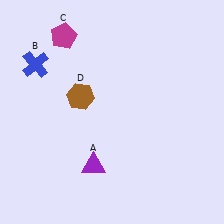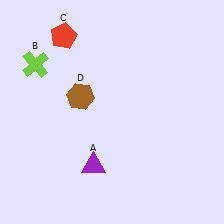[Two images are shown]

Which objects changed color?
B changed from blue to lime. C changed from magenta to red.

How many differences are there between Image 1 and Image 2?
There are 2 differences between the two images.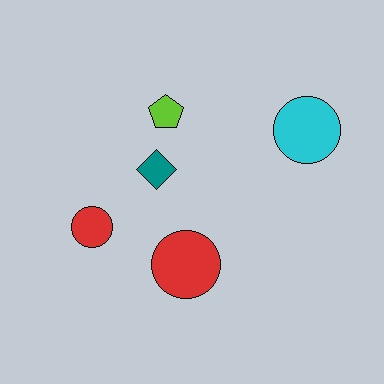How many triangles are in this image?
There are no triangles.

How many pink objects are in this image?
There are no pink objects.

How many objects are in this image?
There are 5 objects.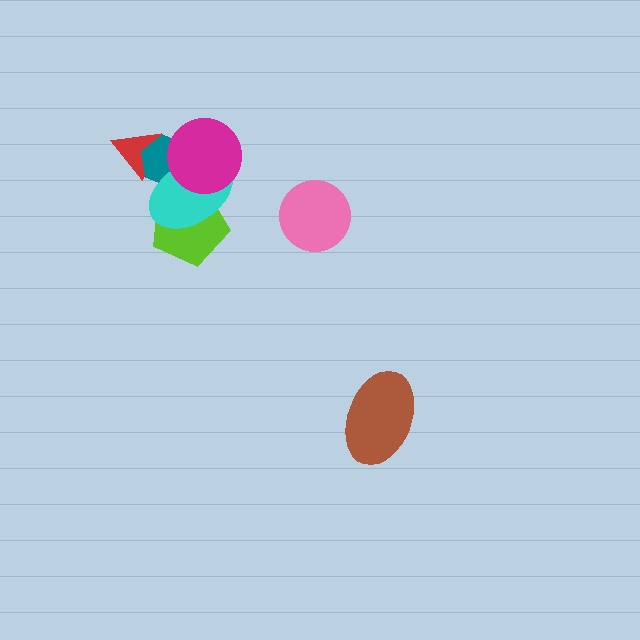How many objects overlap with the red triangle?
2 objects overlap with the red triangle.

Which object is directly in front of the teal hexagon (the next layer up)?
The cyan ellipse is directly in front of the teal hexagon.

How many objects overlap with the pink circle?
0 objects overlap with the pink circle.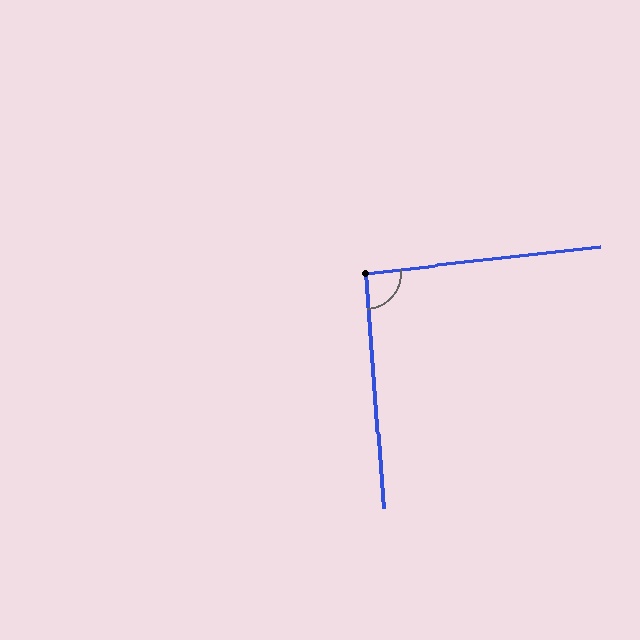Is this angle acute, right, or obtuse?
It is approximately a right angle.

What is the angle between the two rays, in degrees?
Approximately 92 degrees.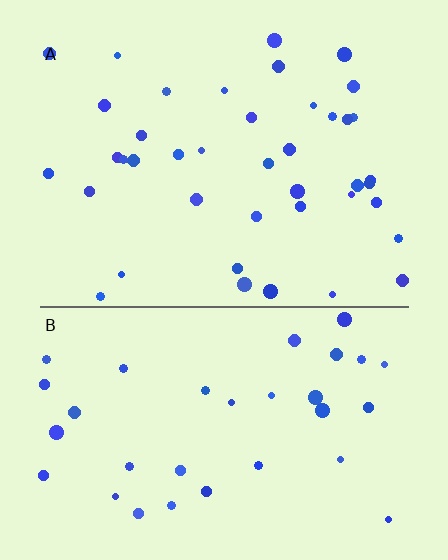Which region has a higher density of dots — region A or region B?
A (the top).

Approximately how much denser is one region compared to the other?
Approximately 1.3× — region A over region B.